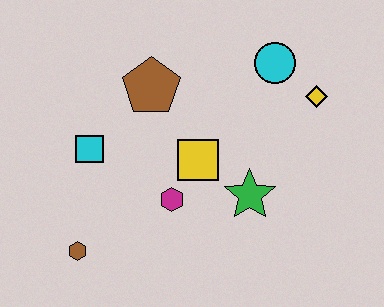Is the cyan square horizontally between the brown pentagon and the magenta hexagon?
No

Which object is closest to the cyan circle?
The yellow diamond is closest to the cyan circle.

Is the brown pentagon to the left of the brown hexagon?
No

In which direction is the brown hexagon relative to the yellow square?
The brown hexagon is to the left of the yellow square.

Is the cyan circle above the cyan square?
Yes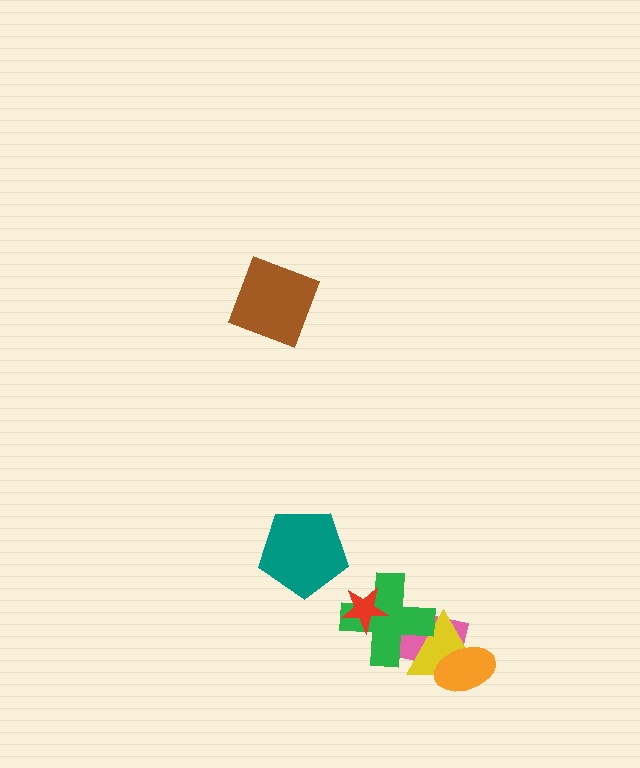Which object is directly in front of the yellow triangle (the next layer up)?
The green cross is directly in front of the yellow triangle.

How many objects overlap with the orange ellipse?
2 objects overlap with the orange ellipse.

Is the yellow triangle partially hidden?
Yes, it is partially covered by another shape.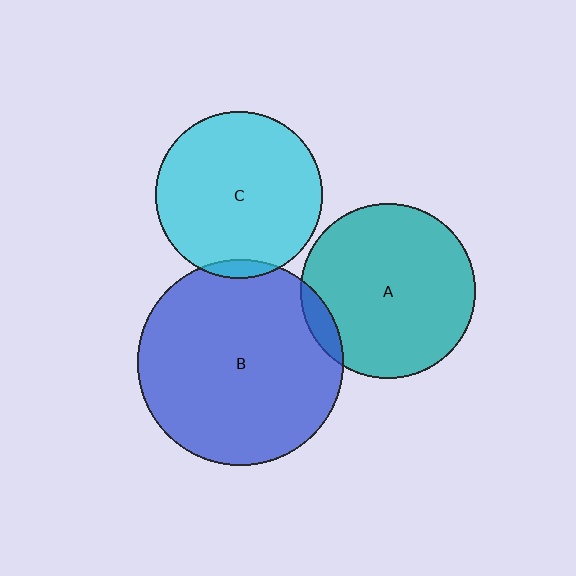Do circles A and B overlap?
Yes.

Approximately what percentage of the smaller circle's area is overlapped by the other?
Approximately 5%.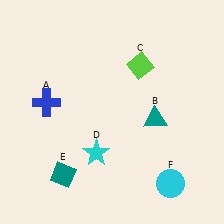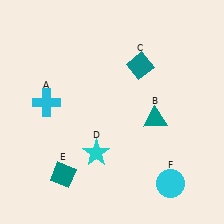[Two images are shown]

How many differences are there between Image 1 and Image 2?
There are 2 differences between the two images.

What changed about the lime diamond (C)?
In Image 1, C is lime. In Image 2, it changed to teal.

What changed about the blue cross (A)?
In Image 1, A is blue. In Image 2, it changed to cyan.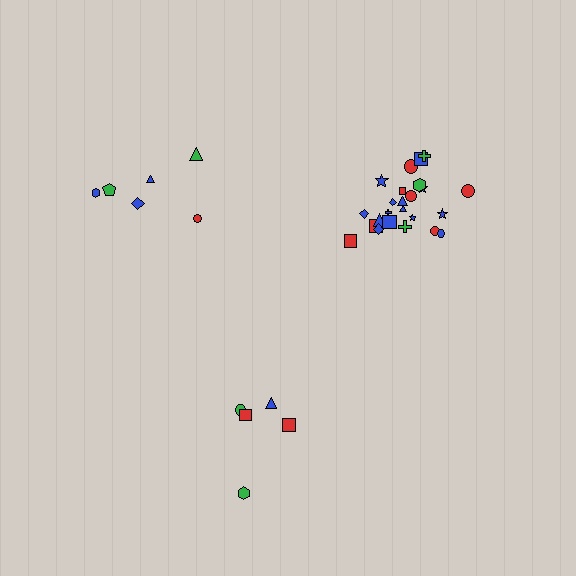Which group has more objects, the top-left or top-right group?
The top-right group.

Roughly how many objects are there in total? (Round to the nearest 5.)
Roughly 35 objects in total.